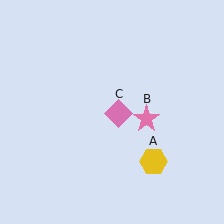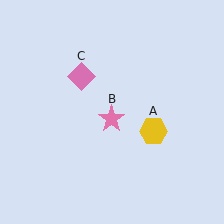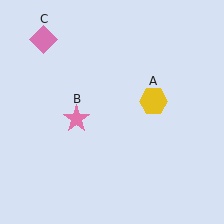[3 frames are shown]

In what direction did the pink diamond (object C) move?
The pink diamond (object C) moved up and to the left.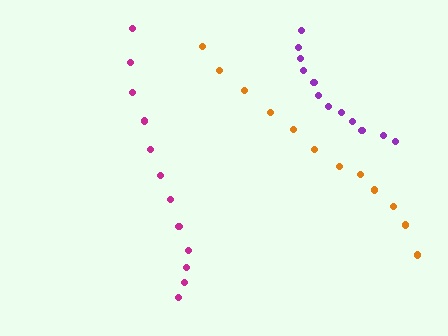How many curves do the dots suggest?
There are 3 distinct paths.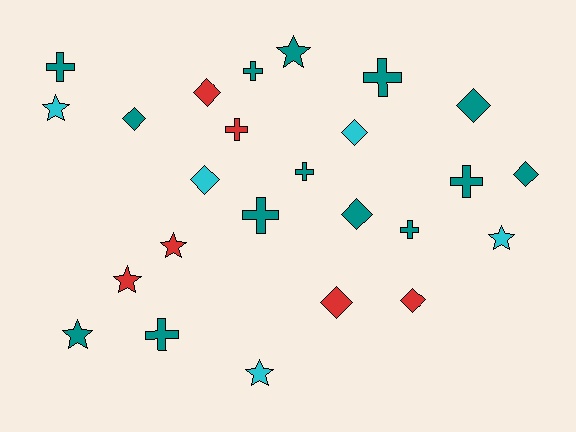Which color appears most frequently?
Teal, with 14 objects.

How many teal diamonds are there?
There are 4 teal diamonds.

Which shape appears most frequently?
Cross, with 9 objects.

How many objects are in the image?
There are 25 objects.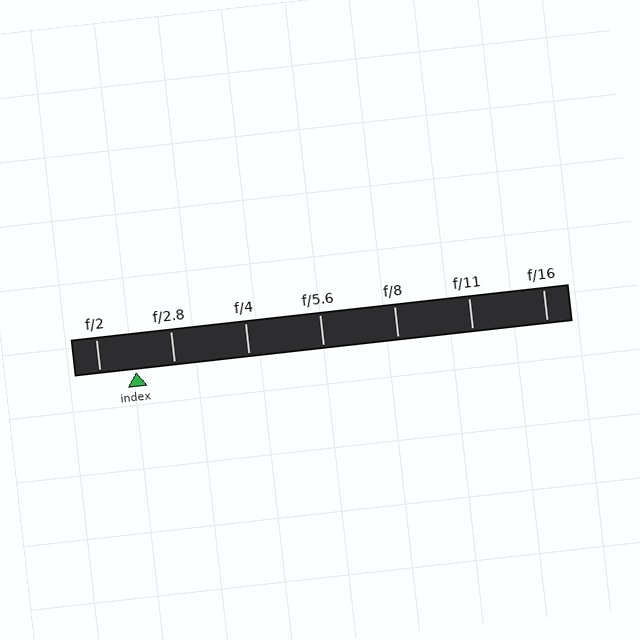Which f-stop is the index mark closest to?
The index mark is closest to f/2.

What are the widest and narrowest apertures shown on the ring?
The widest aperture shown is f/2 and the narrowest is f/16.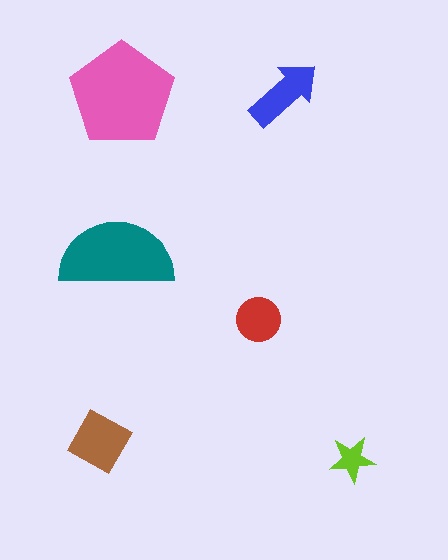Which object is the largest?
The pink pentagon.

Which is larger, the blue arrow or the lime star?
The blue arrow.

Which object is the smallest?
The lime star.